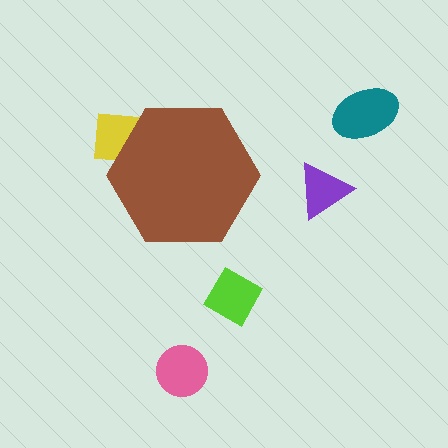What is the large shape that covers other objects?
A brown hexagon.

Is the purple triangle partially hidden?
No, the purple triangle is fully visible.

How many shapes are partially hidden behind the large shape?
1 shape is partially hidden.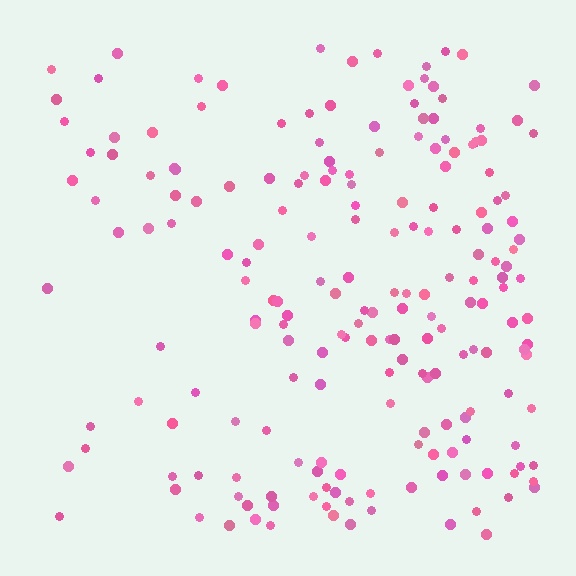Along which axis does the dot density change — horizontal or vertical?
Horizontal.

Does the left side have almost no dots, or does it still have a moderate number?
Still a moderate number, just noticeably fewer than the right.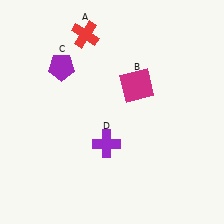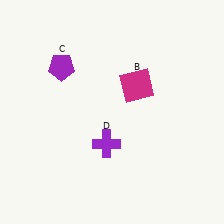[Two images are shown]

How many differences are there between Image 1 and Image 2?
There is 1 difference between the two images.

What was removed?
The red cross (A) was removed in Image 2.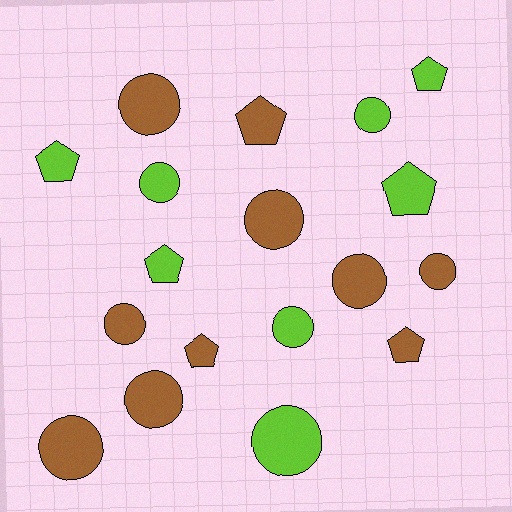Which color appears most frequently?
Brown, with 10 objects.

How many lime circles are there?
There are 4 lime circles.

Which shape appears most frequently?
Circle, with 11 objects.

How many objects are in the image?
There are 18 objects.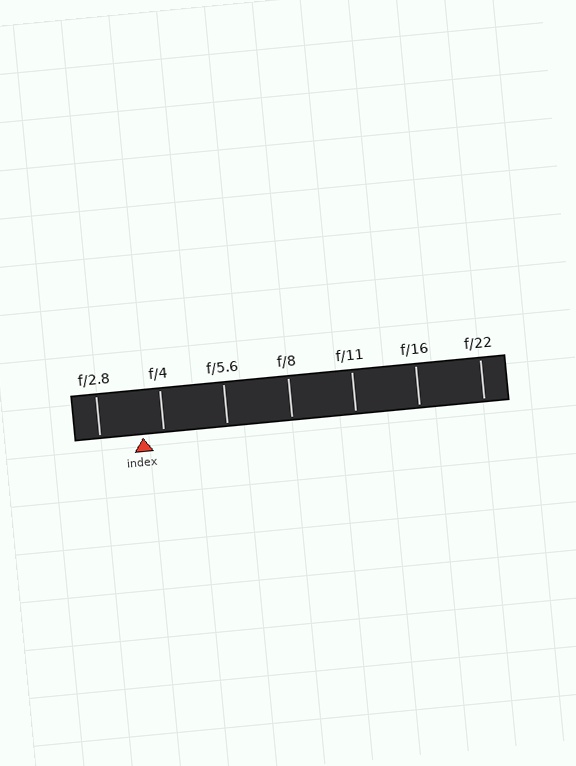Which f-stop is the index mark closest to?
The index mark is closest to f/4.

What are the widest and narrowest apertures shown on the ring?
The widest aperture shown is f/2.8 and the narrowest is f/22.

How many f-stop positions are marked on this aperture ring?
There are 7 f-stop positions marked.